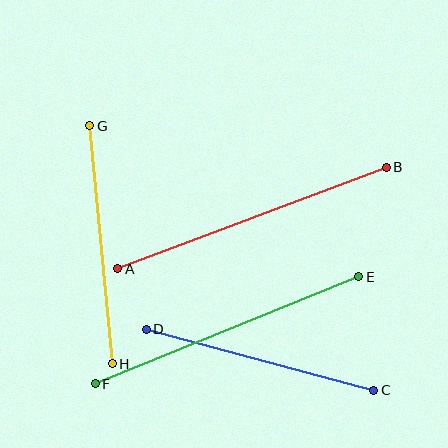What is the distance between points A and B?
The distance is approximately 287 pixels.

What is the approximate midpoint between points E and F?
The midpoint is at approximately (227, 330) pixels.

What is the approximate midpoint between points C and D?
The midpoint is at approximately (260, 360) pixels.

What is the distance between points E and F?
The distance is approximately 285 pixels.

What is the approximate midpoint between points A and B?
The midpoint is at approximately (252, 218) pixels.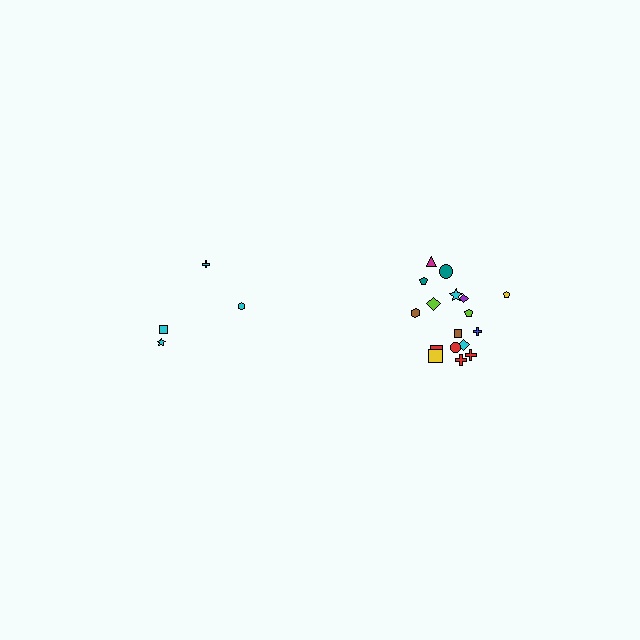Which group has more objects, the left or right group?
The right group.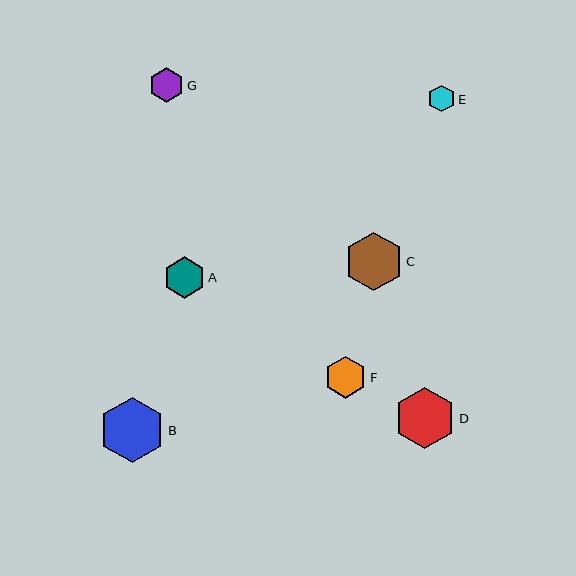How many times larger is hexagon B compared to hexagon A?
Hexagon B is approximately 1.6 times the size of hexagon A.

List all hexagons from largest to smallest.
From largest to smallest: B, D, C, F, A, G, E.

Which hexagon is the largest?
Hexagon B is the largest with a size of approximately 65 pixels.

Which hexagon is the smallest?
Hexagon E is the smallest with a size of approximately 27 pixels.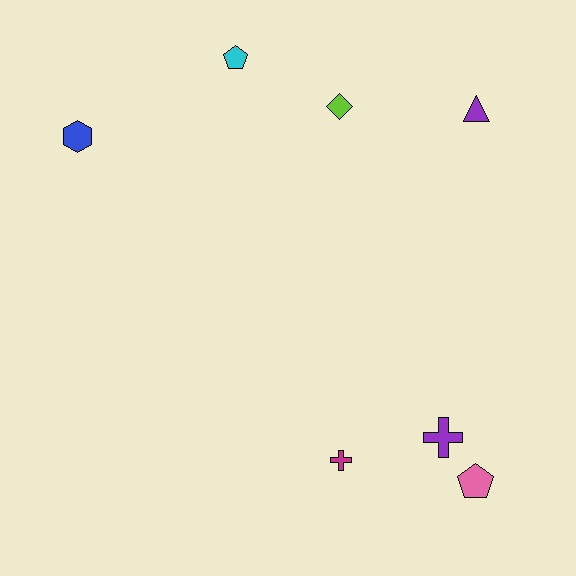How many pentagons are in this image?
There are 2 pentagons.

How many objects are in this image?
There are 7 objects.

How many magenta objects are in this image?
There is 1 magenta object.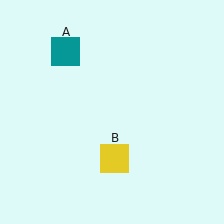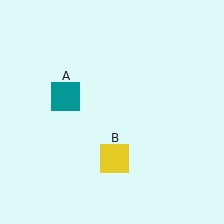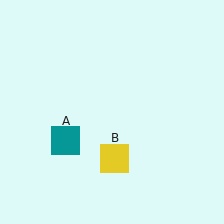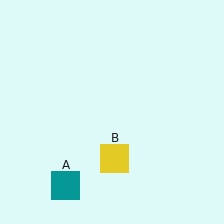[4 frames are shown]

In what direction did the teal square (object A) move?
The teal square (object A) moved down.